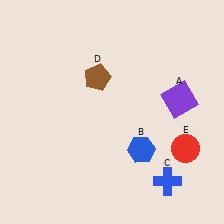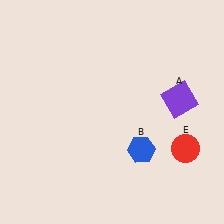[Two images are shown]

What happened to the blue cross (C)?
The blue cross (C) was removed in Image 2. It was in the bottom-right area of Image 1.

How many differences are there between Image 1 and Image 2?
There are 2 differences between the two images.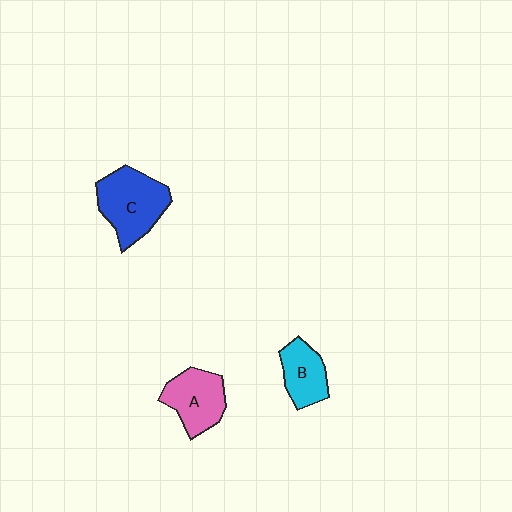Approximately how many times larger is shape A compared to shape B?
Approximately 1.3 times.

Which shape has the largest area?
Shape C (blue).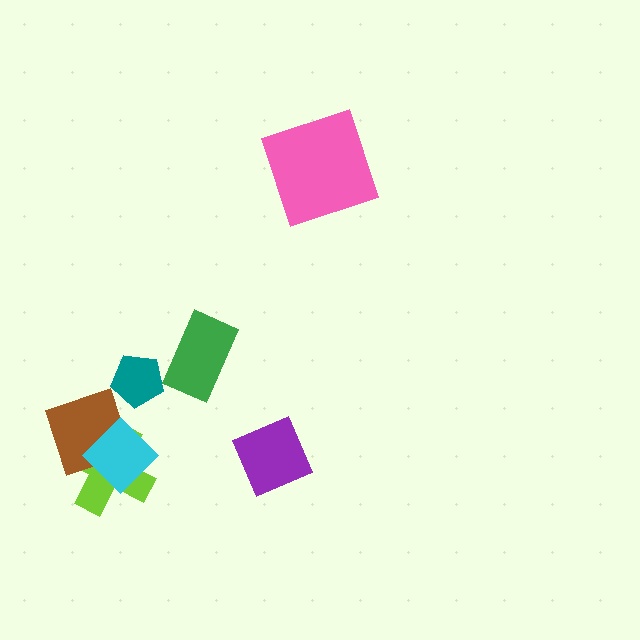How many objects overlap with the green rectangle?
0 objects overlap with the green rectangle.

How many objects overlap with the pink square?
0 objects overlap with the pink square.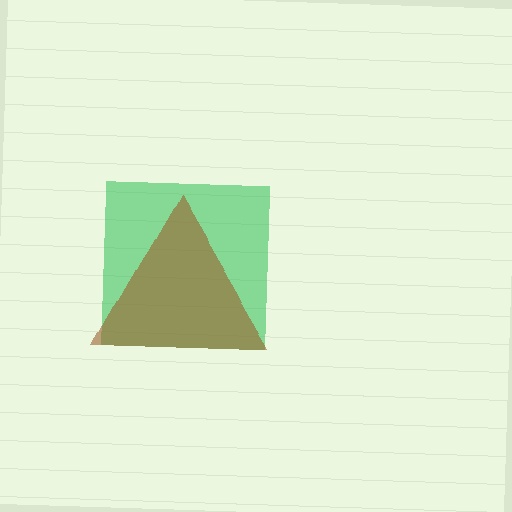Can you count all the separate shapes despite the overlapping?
Yes, there are 2 separate shapes.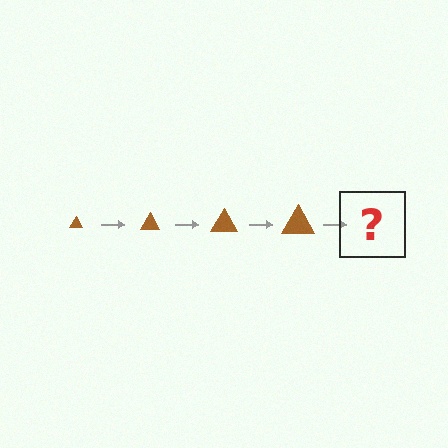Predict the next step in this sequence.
The next step is a brown triangle, larger than the previous one.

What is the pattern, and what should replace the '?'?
The pattern is that the triangle gets progressively larger each step. The '?' should be a brown triangle, larger than the previous one.